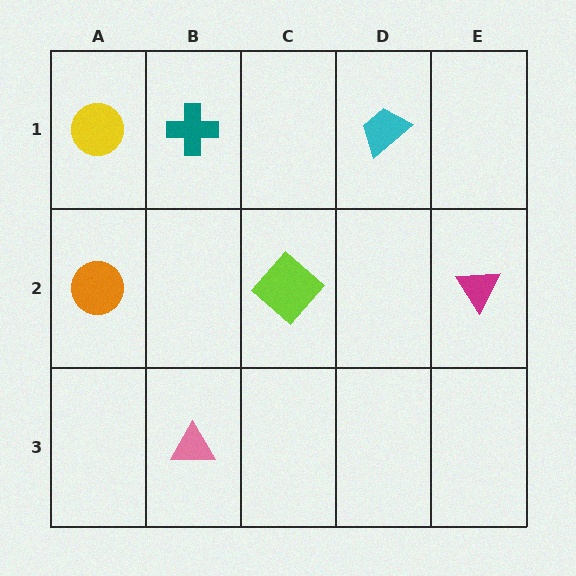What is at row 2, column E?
A magenta triangle.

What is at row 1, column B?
A teal cross.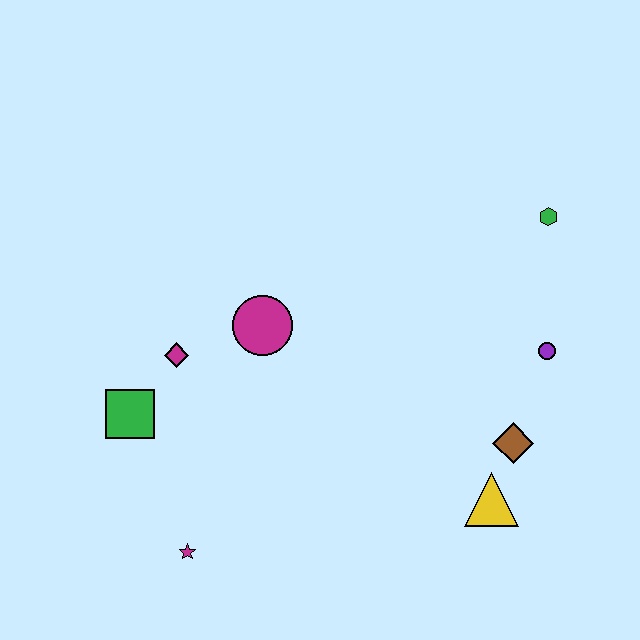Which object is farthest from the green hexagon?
The magenta star is farthest from the green hexagon.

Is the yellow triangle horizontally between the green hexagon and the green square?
Yes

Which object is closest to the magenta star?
The green square is closest to the magenta star.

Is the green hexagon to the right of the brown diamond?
Yes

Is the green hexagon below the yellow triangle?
No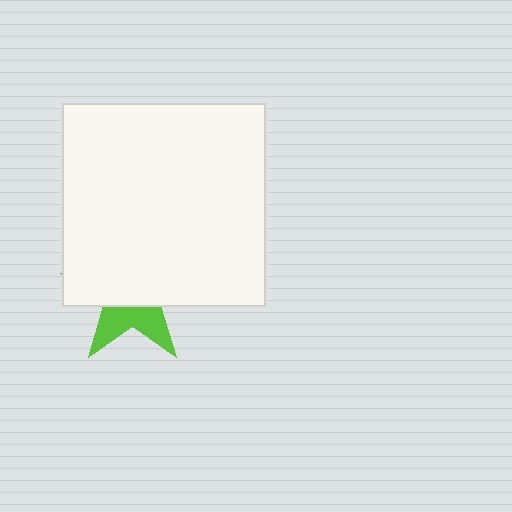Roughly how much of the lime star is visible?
A small part of it is visible (roughly 35%).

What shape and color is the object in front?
The object in front is a white square.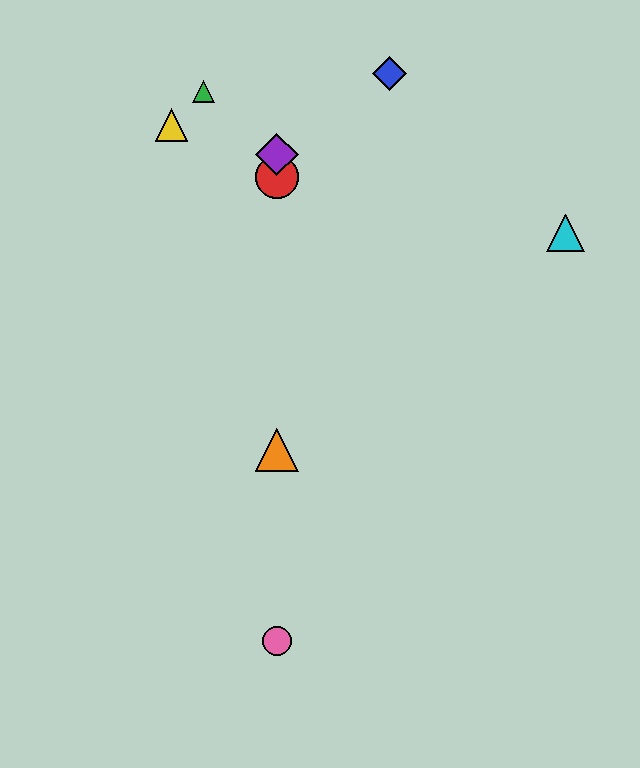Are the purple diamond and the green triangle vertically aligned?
No, the purple diamond is at x≈277 and the green triangle is at x≈204.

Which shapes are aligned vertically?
The red circle, the purple diamond, the orange triangle, the pink circle are aligned vertically.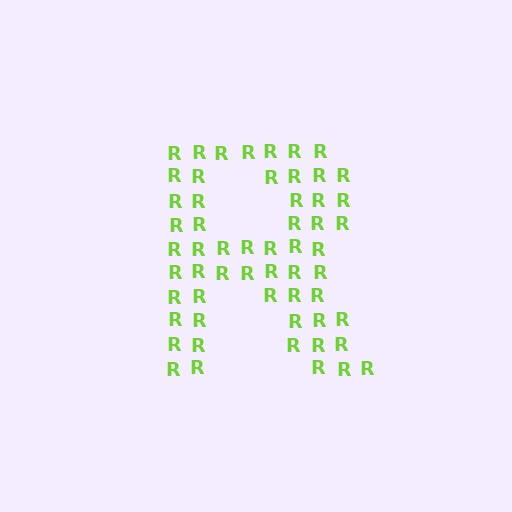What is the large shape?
The large shape is the letter R.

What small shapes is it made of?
It is made of small letter R's.